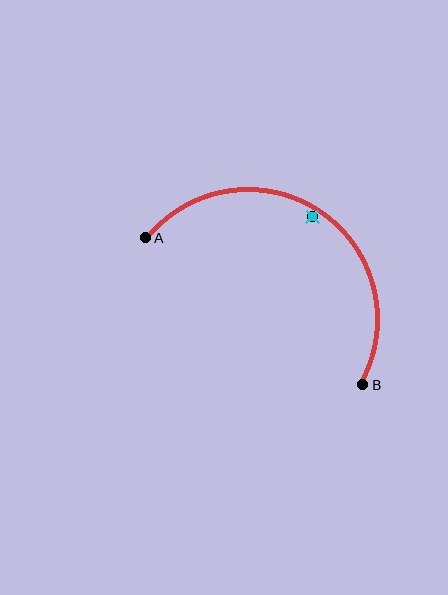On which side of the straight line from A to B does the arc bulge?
The arc bulges above and to the right of the straight line connecting A and B.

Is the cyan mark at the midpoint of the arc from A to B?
No — the cyan mark does not lie on the arc at all. It sits slightly inside the curve.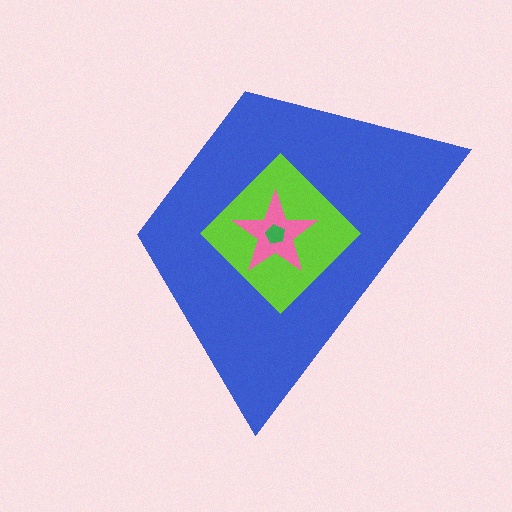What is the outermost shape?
The blue trapezoid.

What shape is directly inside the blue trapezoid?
The lime diamond.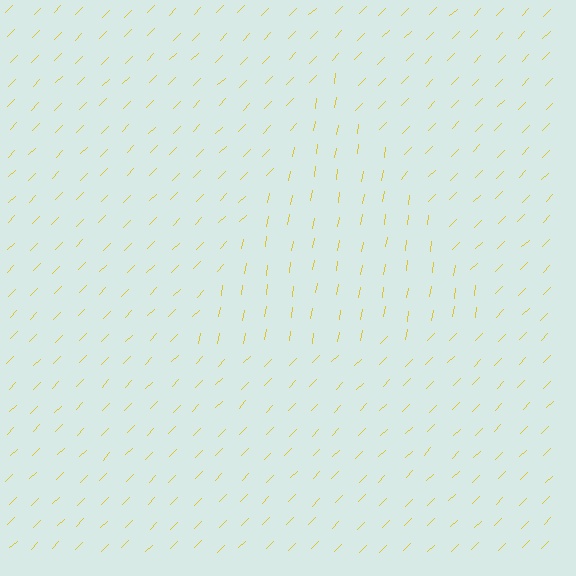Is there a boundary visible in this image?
Yes, there is a texture boundary formed by a change in line orientation.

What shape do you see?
I see a triangle.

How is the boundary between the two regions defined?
The boundary is defined purely by a change in line orientation (approximately 35 degrees difference). All lines are the same color and thickness.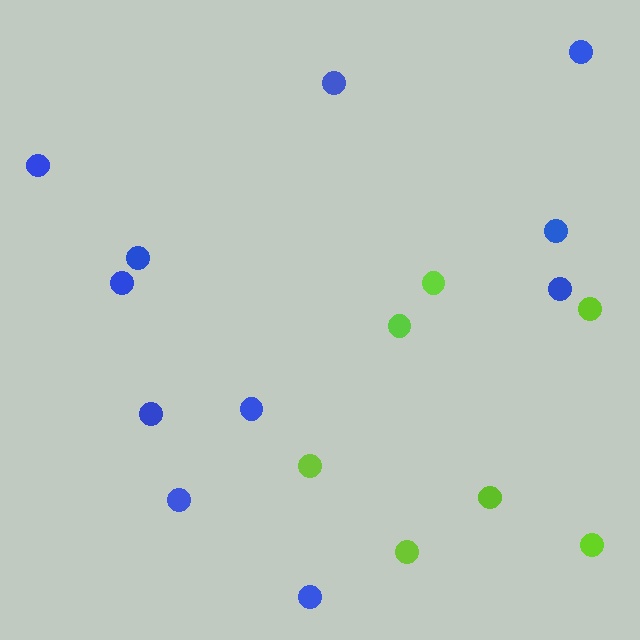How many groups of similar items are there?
There are 2 groups: one group of lime circles (7) and one group of blue circles (11).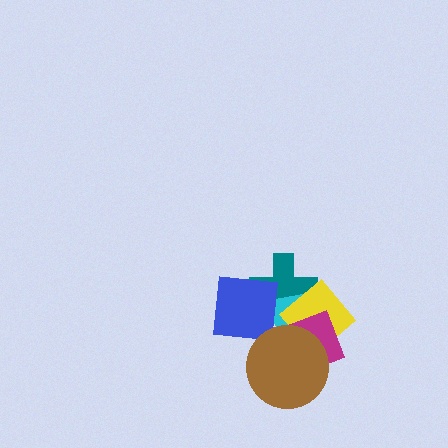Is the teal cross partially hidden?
Yes, it is partially covered by another shape.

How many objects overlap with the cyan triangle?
5 objects overlap with the cyan triangle.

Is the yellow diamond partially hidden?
Yes, it is partially covered by another shape.